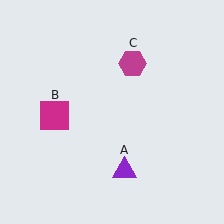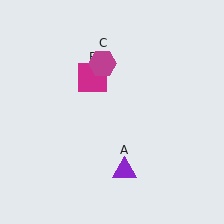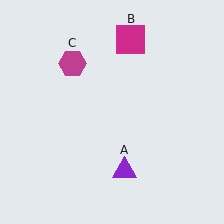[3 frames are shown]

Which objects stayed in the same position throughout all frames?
Purple triangle (object A) remained stationary.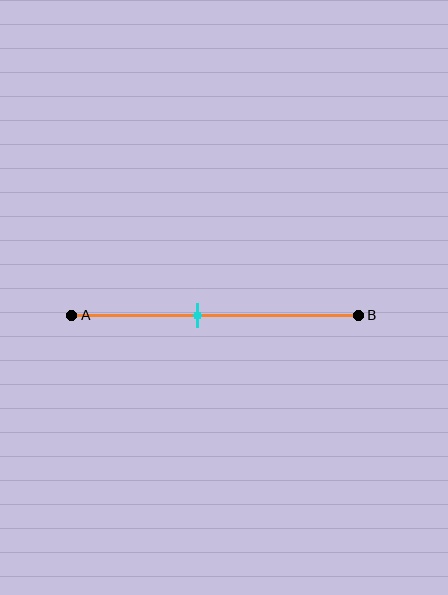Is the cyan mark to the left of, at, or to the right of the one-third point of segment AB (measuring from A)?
The cyan mark is to the right of the one-third point of segment AB.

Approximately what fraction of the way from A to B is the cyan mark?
The cyan mark is approximately 45% of the way from A to B.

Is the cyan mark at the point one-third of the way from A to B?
No, the mark is at about 45% from A, not at the 33% one-third point.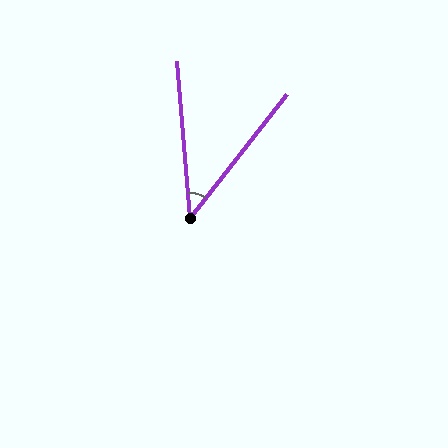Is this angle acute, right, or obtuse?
It is acute.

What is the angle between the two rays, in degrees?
Approximately 43 degrees.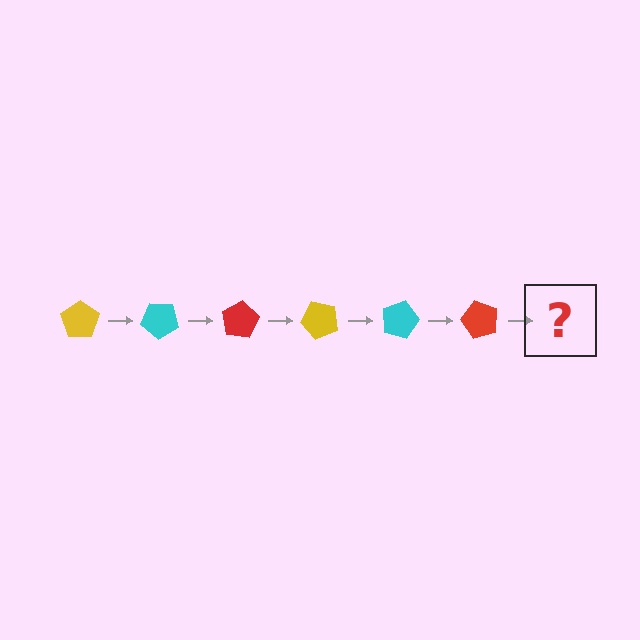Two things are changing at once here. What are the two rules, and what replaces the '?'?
The two rules are that it rotates 40 degrees each step and the color cycles through yellow, cyan, and red. The '?' should be a yellow pentagon, rotated 240 degrees from the start.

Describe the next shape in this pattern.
It should be a yellow pentagon, rotated 240 degrees from the start.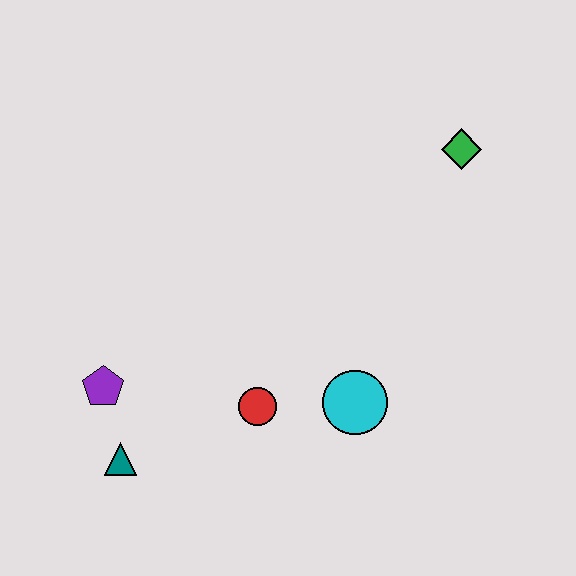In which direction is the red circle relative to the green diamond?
The red circle is below the green diamond.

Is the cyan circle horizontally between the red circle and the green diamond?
Yes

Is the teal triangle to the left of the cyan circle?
Yes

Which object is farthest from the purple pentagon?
The green diamond is farthest from the purple pentagon.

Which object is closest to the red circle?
The cyan circle is closest to the red circle.